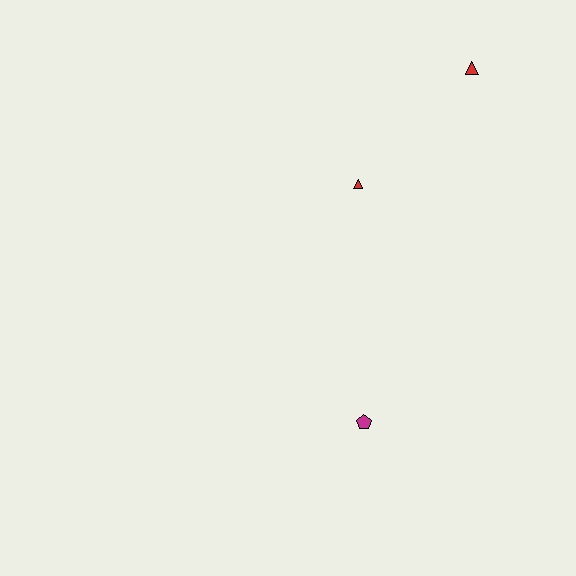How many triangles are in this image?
There are 2 triangles.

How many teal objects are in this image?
There are no teal objects.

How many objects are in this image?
There are 3 objects.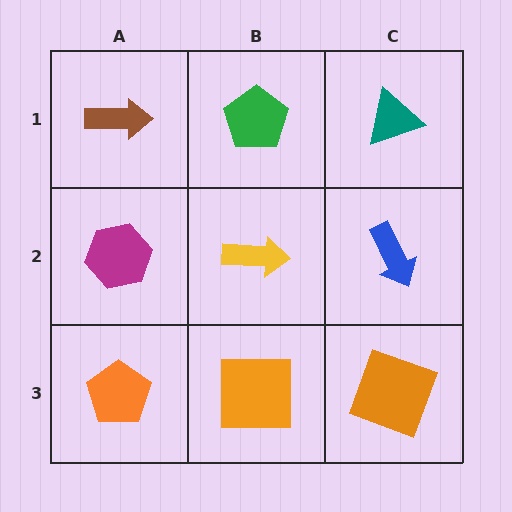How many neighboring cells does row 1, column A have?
2.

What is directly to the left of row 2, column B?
A magenta hexagon.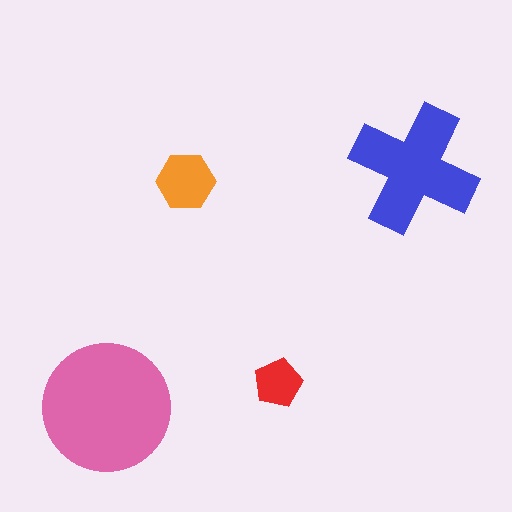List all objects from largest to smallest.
The pink circle, the blue cross, the orange hexagon, the red pentagon.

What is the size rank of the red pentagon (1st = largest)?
4th.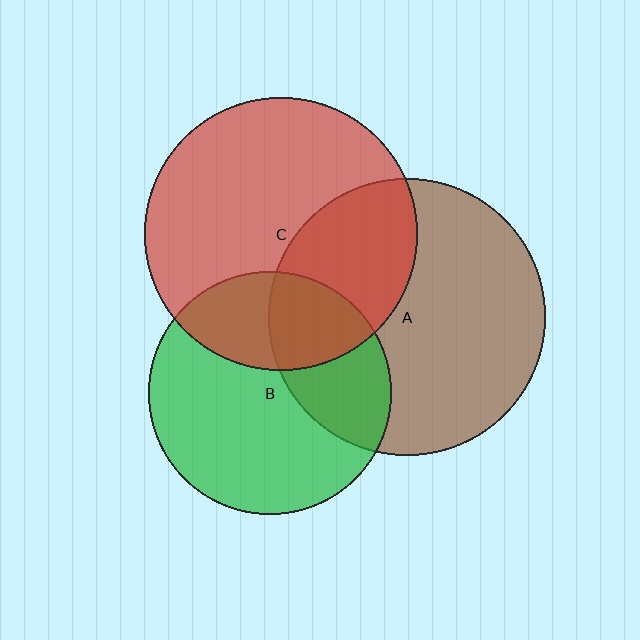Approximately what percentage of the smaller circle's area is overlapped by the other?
Approximately 30%.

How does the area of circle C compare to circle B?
Approximately 1.3 times.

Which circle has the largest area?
Circle A (brown).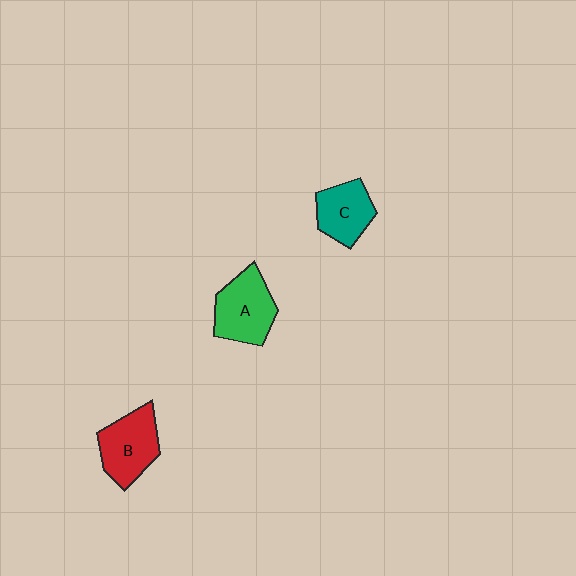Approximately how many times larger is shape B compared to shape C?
Approximately 1.2 times.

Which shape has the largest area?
Shape A (green).